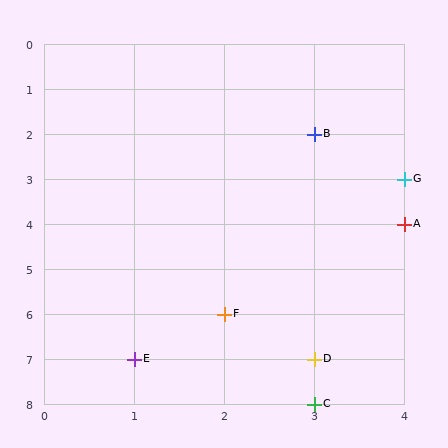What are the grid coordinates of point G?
Point G is at grid coordinates (4, 3).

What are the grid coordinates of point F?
Point F is at grid coordinates (2, 6).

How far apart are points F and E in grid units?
Points F and E are 1 column and 1 row apart (about 1.4 grid units diagonally).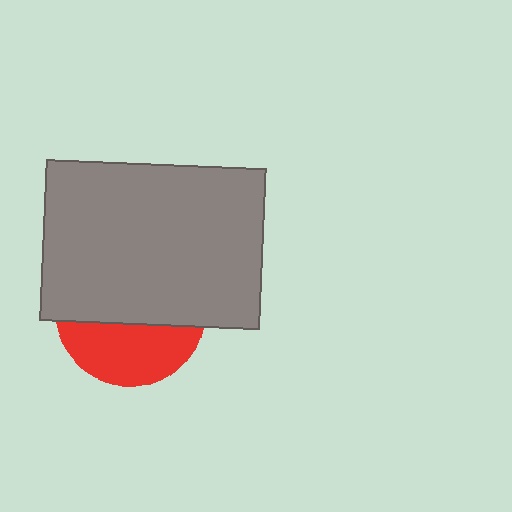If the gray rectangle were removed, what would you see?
You would see the complete red circle.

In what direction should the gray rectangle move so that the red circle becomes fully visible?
The gray rectangle should move up. That is the shortest direction to clear the overlap and leave the red circle fully visible.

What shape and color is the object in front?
The object in front is a gray rectangle.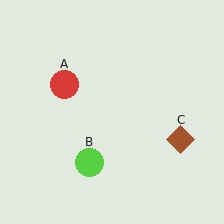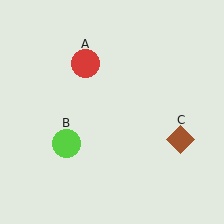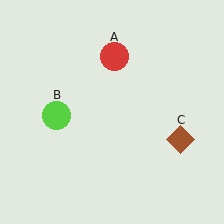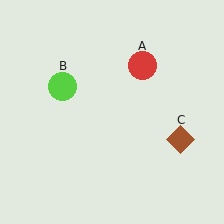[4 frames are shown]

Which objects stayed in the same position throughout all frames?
Brown diamond (object C) remained stationary.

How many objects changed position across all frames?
2 objects changed position: red circle (object A), lime circle (object B).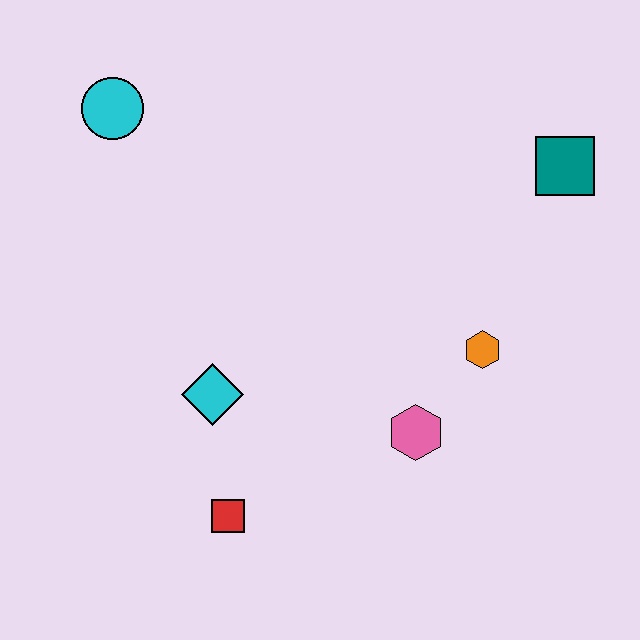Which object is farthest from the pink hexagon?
The cyan circle is farthest from the pink hexagon.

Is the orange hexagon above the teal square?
No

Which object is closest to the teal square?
The orange hexagon is closest to the teal square.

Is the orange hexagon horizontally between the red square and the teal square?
Yes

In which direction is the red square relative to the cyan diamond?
The red square is below the cyan diamond.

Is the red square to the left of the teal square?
Yes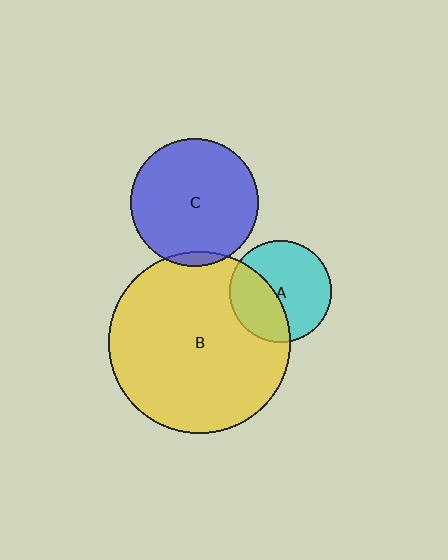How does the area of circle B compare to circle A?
Approximately 3.2 times.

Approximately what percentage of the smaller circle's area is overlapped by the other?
Approximately 40%.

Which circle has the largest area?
Circle B (yellow).